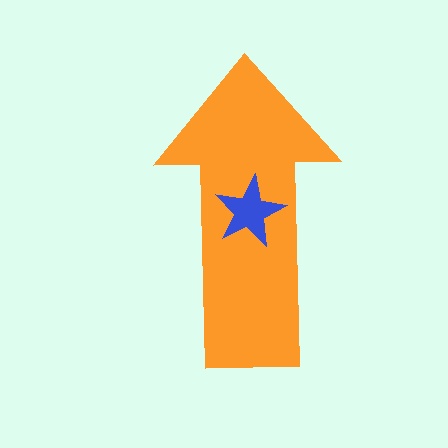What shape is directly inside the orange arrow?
The blue star.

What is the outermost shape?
The orange arrow.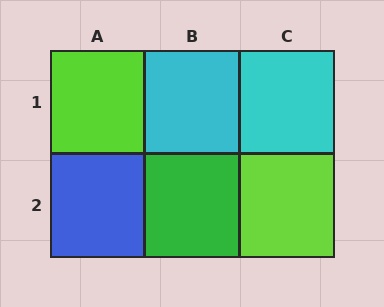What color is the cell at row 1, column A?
Lime.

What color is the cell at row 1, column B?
Cyan.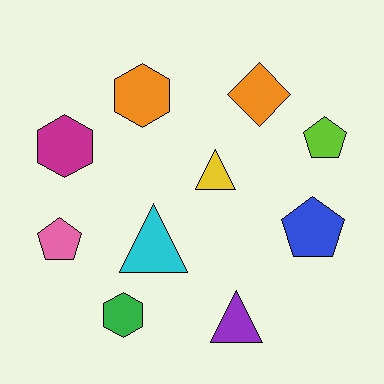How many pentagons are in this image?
There are 3 pentagons.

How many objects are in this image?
There are 10 objects.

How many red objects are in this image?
There are no red objects.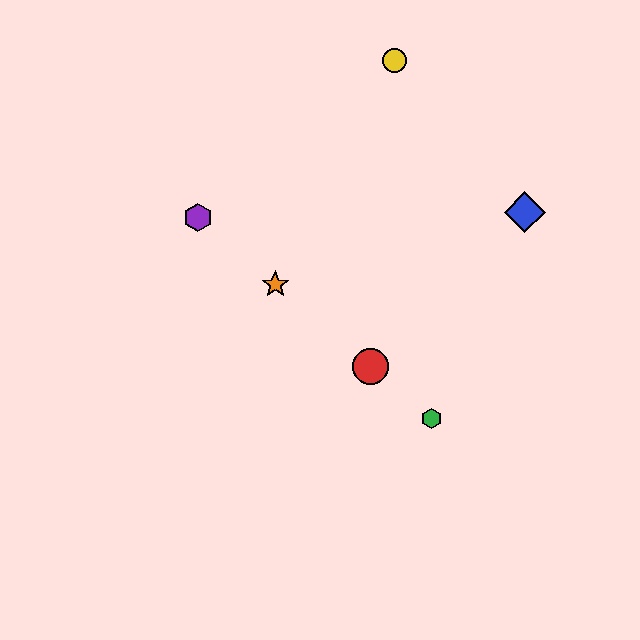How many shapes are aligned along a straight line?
4 shapes (the red circle, the green hexagon, the purple hexagon, the orange star) are aligned along a straight line.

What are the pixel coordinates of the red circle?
The red circle is at (371, 366).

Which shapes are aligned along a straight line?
The red circle, the green hexagon, the purple hexagon, the orange star are aligned along a straight line.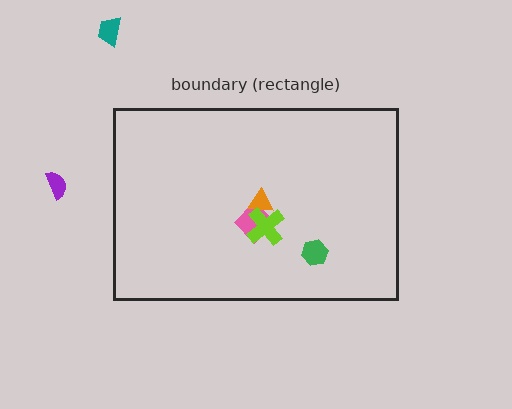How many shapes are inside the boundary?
4 inside, 2 outside.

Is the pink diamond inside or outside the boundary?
Inside.